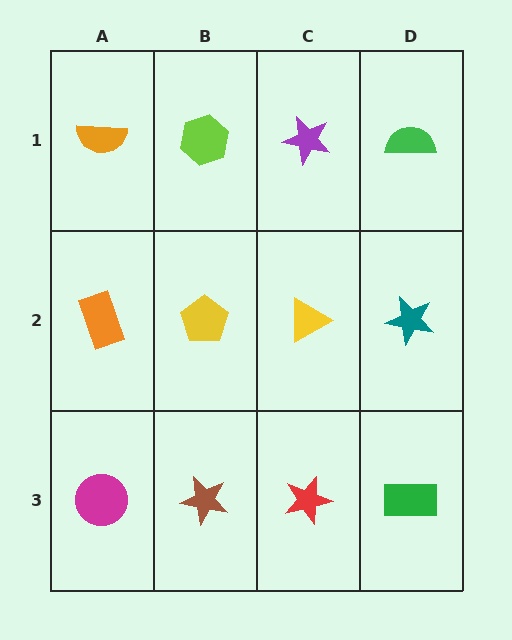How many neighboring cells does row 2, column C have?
4.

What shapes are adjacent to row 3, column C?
A yellow triangle (row 2, column C), a brown star (row 3, column B), a green rectangle (row 3, column D).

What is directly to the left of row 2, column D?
A yellow triangle.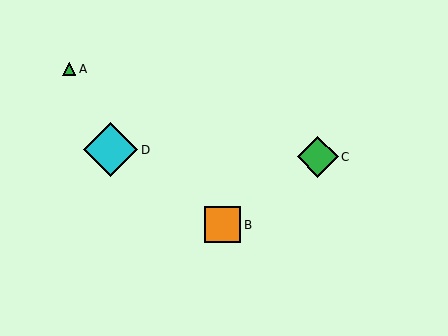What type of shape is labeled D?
Shape D is a cyan diamond.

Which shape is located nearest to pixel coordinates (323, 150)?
The green diamond (labeled C) at (318, 157) is nearest to that location.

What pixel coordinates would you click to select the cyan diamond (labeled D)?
Click at (111, 150) to select the cyan diamond D.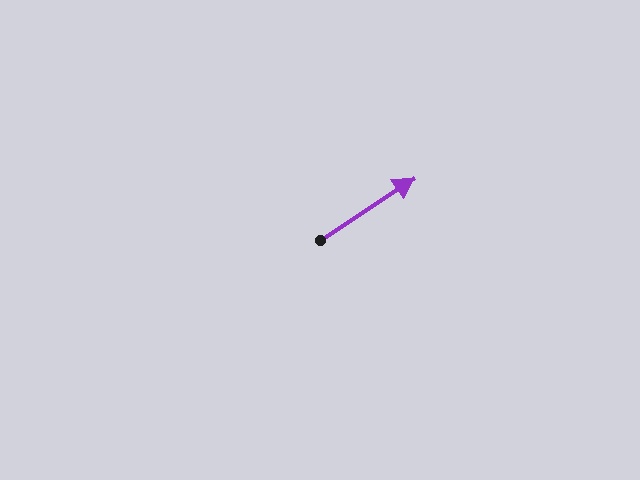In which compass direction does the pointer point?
Northeast.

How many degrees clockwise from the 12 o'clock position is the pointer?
Approximately 56 degrees.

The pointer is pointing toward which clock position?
Roughly 2 o'clock.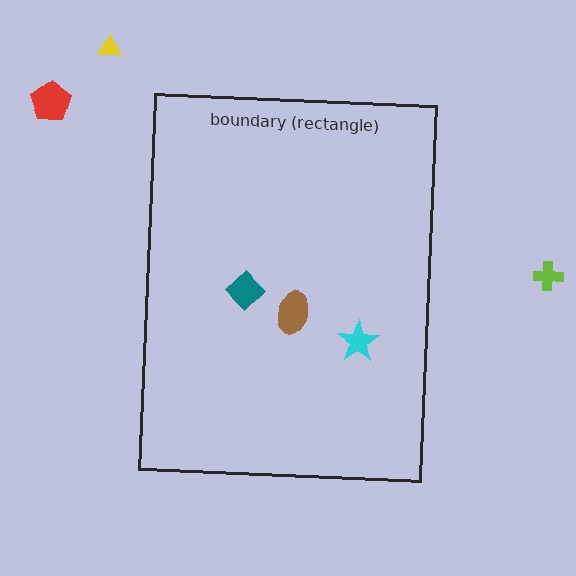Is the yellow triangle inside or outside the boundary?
Outside.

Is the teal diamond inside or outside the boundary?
Inside.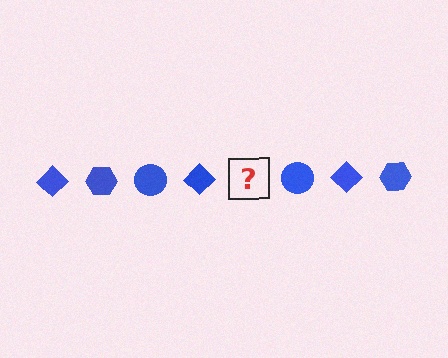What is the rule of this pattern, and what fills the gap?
The rule is that the pattern cycles through diamond, hexagon, circle shapes in blue. The gap should be filled with a blue hexagon.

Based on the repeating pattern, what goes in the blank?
The blank should be a blue hexagon.